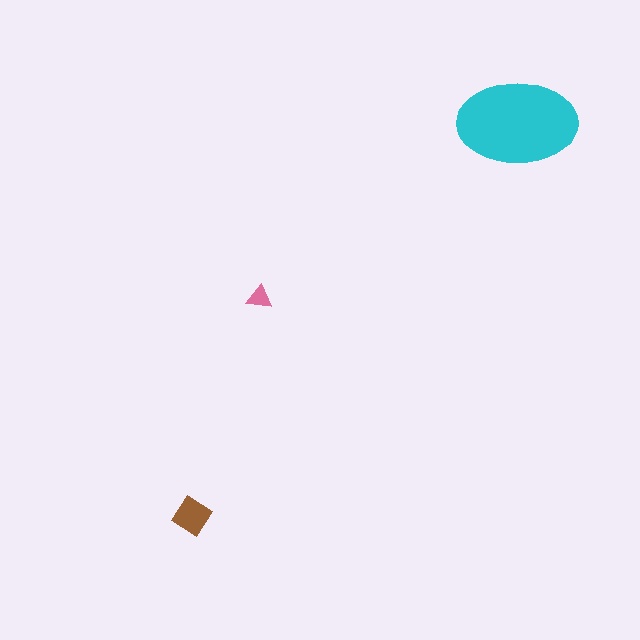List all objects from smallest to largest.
The pink triangle, the brown diamond, the cyan ellipse.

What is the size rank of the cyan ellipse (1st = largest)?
1st.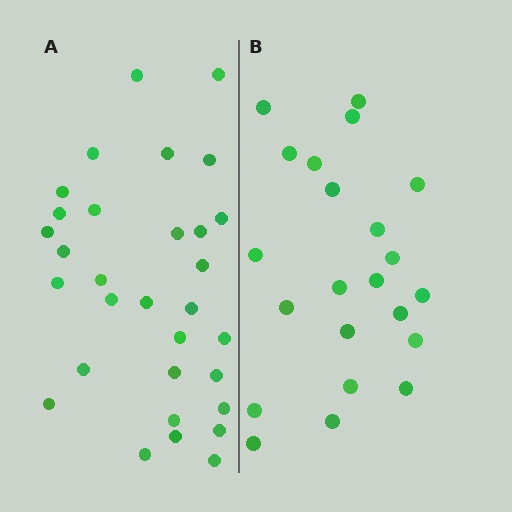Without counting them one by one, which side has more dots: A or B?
Region A (the left region) has more dots.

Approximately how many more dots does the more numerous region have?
Region A has roughly 8 or so more dots than region B.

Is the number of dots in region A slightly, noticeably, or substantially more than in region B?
Region A has noticeably more, but not dramatically so. The ratio is roughly 1.4 to 1.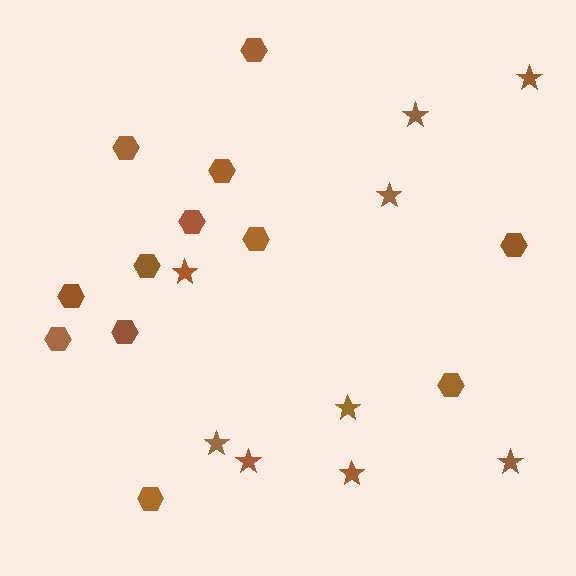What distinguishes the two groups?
There are 2 groups: one group of stars (9) and one group of hexagons (12).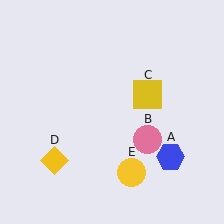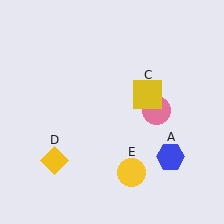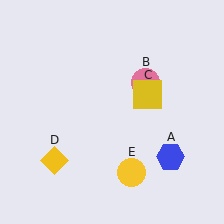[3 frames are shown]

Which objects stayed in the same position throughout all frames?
Blue hexagon (object A) and yellow square (object C) and yellow diamond (object D) and yellow circle (object E) remained stationary.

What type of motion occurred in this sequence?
The pink circle (object B) rotated counterclockwise around the center of the scene.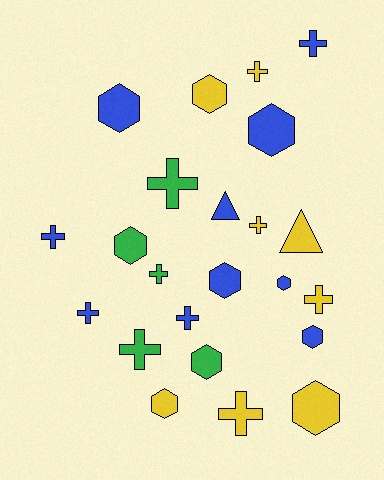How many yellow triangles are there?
There is 1 yellow triangle.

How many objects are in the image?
There are 23 objects.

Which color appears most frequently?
Blue, with 10 objects.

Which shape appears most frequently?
Cross, with 11 objects.